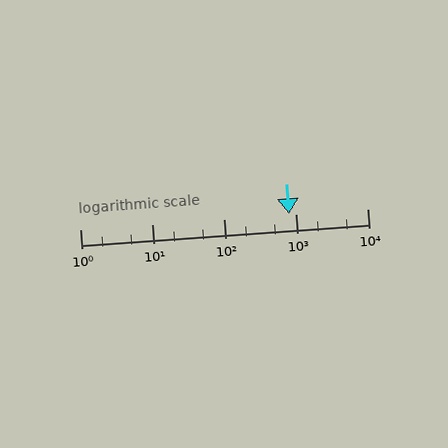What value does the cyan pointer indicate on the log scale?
The pointer indicates approximately 820.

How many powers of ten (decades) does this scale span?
The scale spans 4 decades, from 1 to 10000.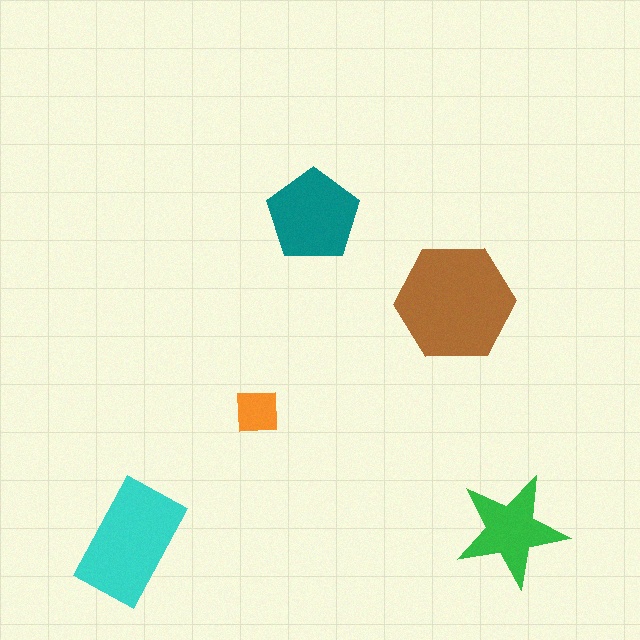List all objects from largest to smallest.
The brown hexagon, the cyan rectangle, the teal pentagon, the green star, the orange square.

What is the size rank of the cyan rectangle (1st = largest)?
2nd.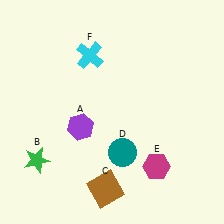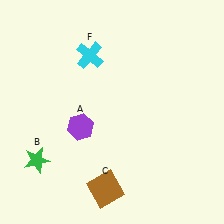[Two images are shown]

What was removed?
The teal circle (D), the magenta hexagon (E) were removed in Image 2.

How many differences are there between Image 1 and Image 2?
There are 2 differences between the two images.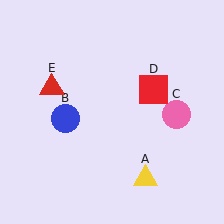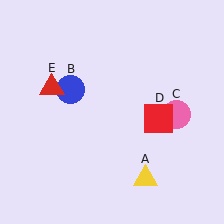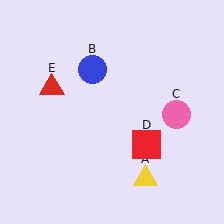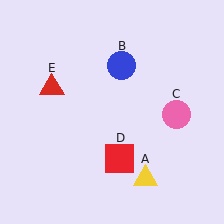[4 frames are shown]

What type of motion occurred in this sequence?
The blue circle (object B), red square (object D) rotated clockwise around the center of the scene.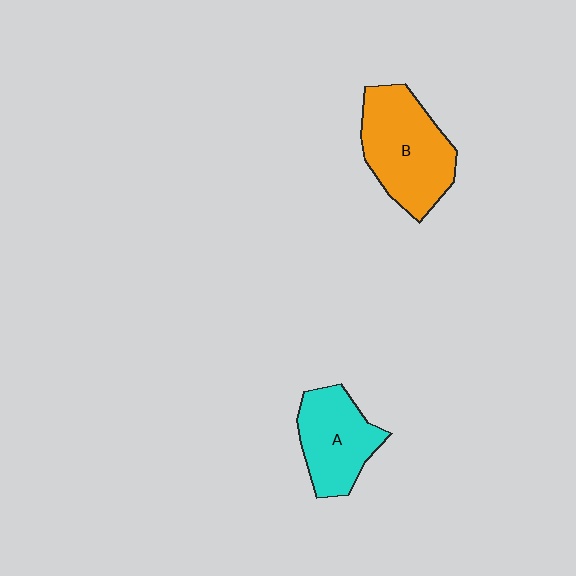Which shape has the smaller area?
Shape A (cyan).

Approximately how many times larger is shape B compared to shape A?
Approximately 1.3 times.